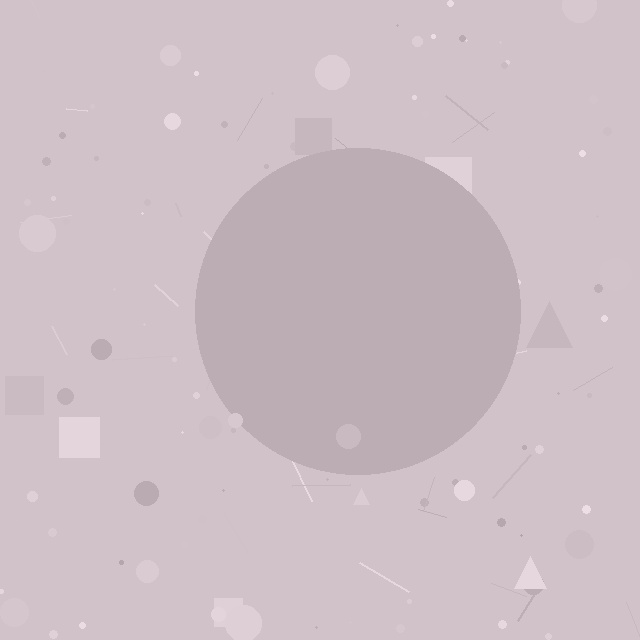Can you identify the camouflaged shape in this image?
The camouflaged shape is a circle.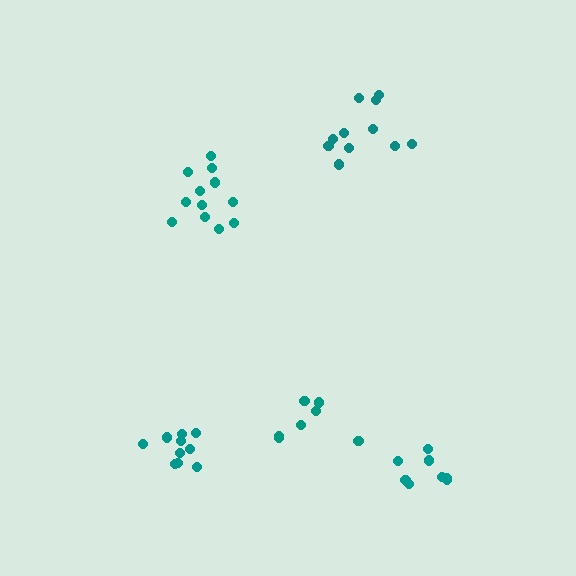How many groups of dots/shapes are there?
There are 5 groups.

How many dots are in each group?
Group 1: 10 dots, Group 2: 11 dots, Group 3: 12 dots, Group 4: 7 dots, Group 5: 8 dots (48 total).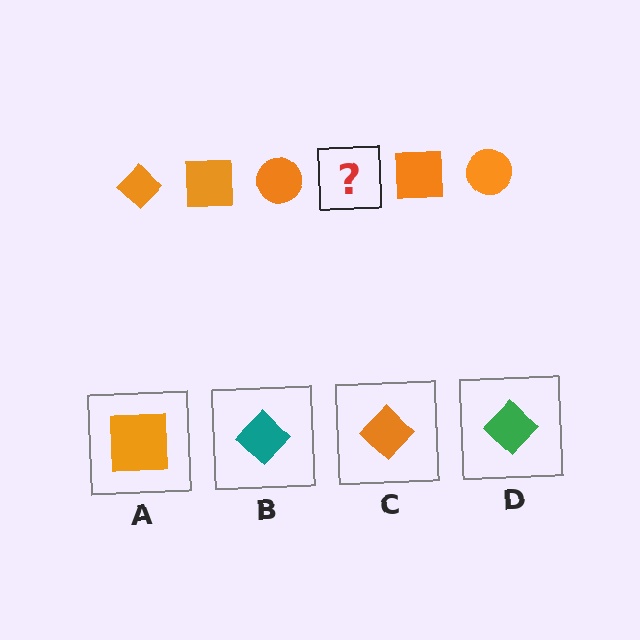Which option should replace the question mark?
Option C.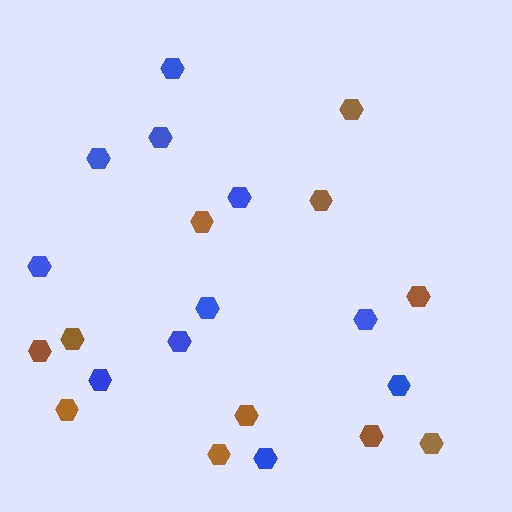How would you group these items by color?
There are 2 groups: one group of brown hexagons (11) and one group of blue hexagons (11).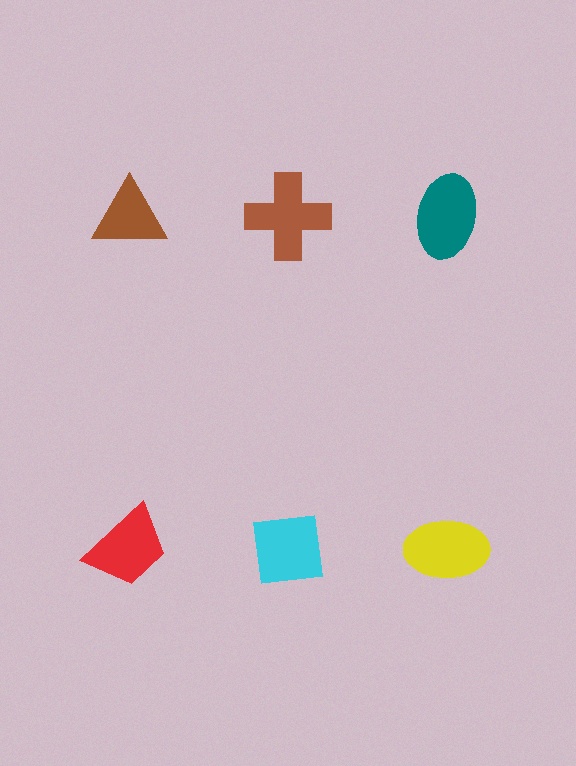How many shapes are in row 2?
3 shapes.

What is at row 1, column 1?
A brown triangle.